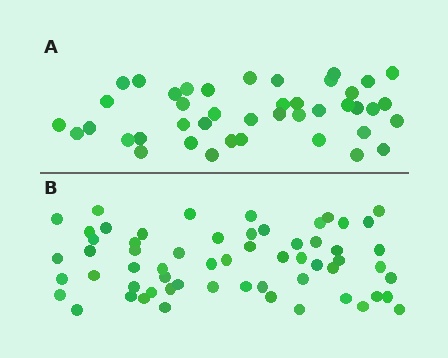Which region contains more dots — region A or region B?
Region B (the bottom region) has more dots.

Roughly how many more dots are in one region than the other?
Region B has approximately 20 more dots than region A.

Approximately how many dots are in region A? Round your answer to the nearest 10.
About 40 dots. (The exact count is 42, which rounds to 40.)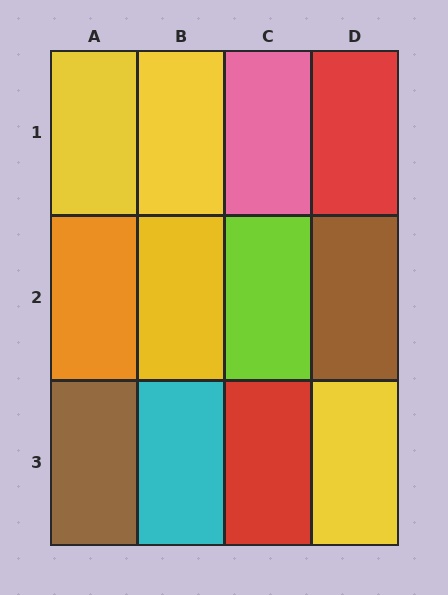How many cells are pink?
1 cell is pink.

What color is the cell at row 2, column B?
Yellow.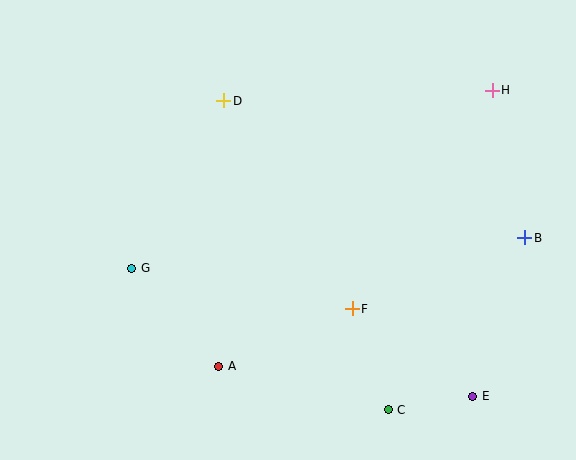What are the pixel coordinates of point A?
Point A is at (219, 366).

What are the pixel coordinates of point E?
Point E is at (473, 396).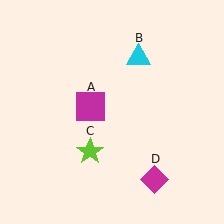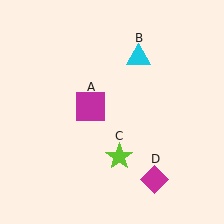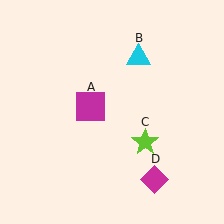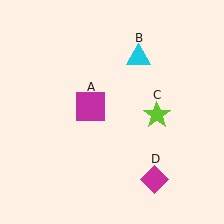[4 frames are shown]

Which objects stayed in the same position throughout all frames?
Magenta square (object A) and cyan triangle (object B) and magenta diamond (object D) remained stationary.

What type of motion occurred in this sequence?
The lime star (object C) rotated counterclockwise around the center of the scene.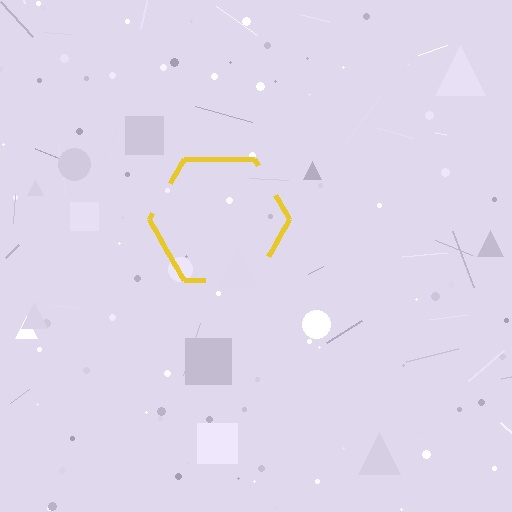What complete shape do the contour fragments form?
The contour fragments form a hexagon.